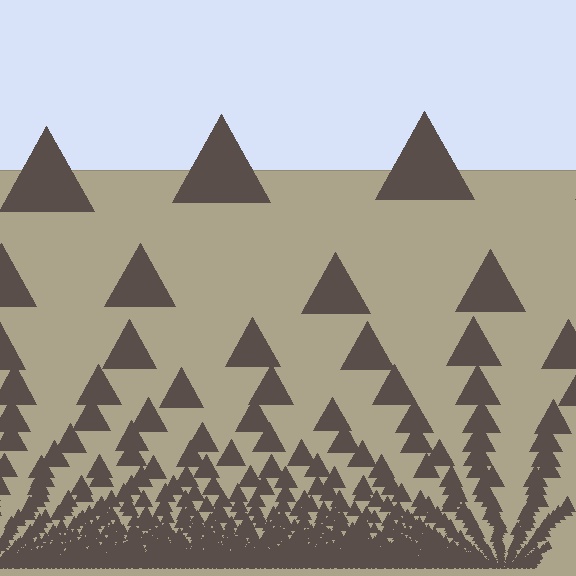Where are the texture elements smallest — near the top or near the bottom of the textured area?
Near the bottom.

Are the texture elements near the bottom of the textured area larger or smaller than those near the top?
Smaller. The gradient is inverted — elements near the bottom are smaller and denser.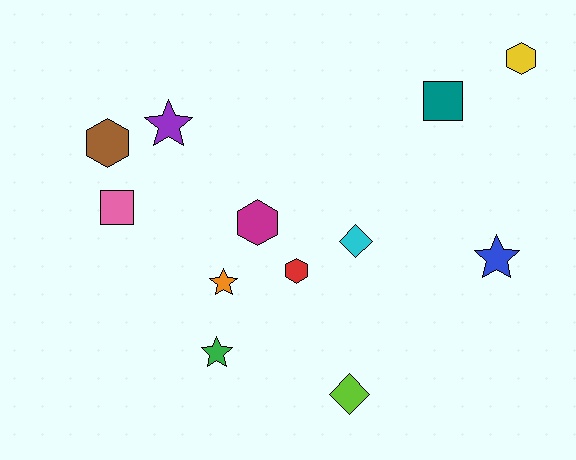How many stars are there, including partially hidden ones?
There are 4 stars.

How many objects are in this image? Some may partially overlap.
There are 12 objects.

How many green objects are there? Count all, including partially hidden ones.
There is 1 green object.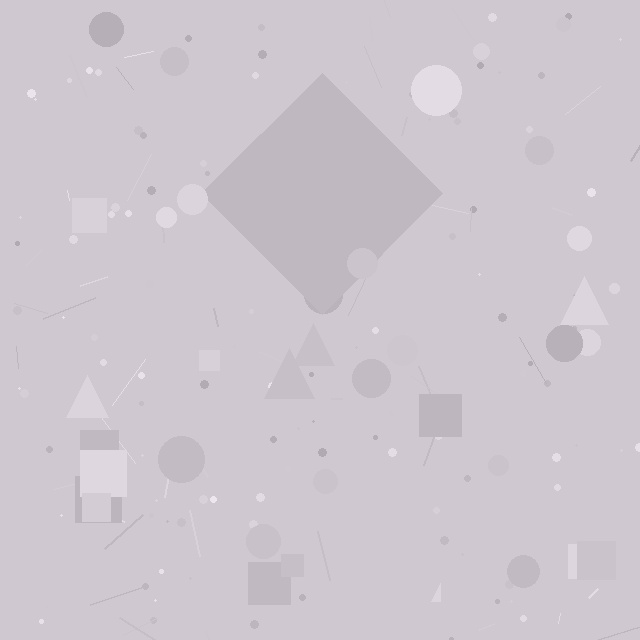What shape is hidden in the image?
A diamond is hidden in the image.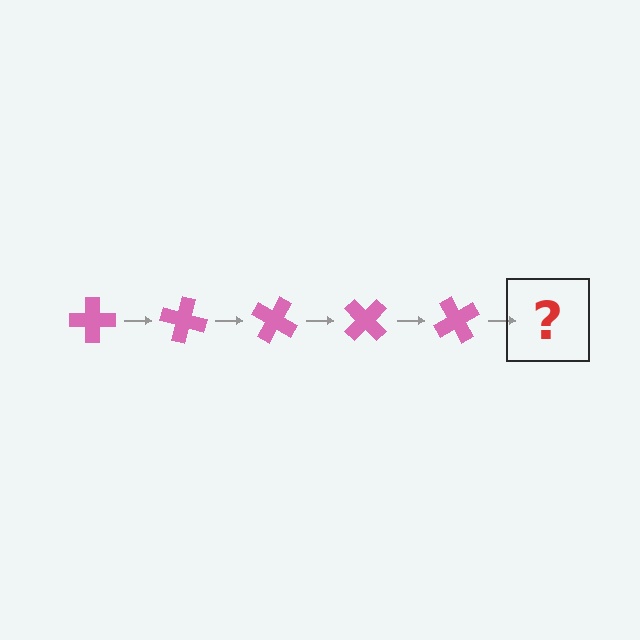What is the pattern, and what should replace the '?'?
The pattern is that the cross rotates 15 degrees each step. The '?' should be a pink cross rotated 75 degrees.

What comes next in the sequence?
The next element should be a pink cross rotated 75 degrees.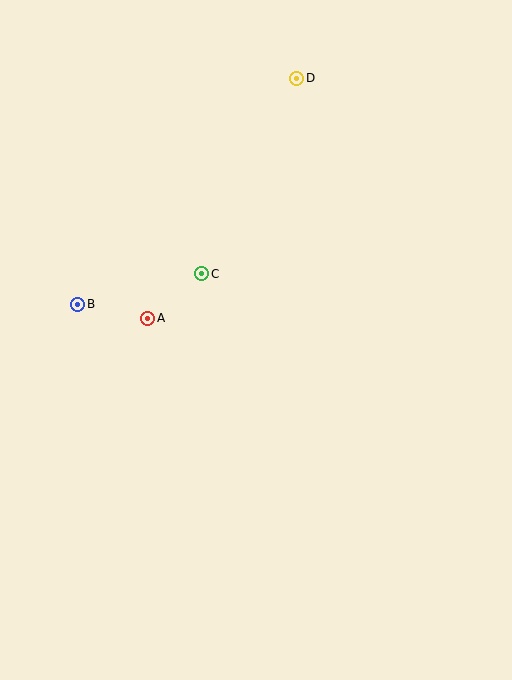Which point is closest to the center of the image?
Point C at (202, 274) is closest to the center.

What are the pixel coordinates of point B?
Point B is at (78, 304).